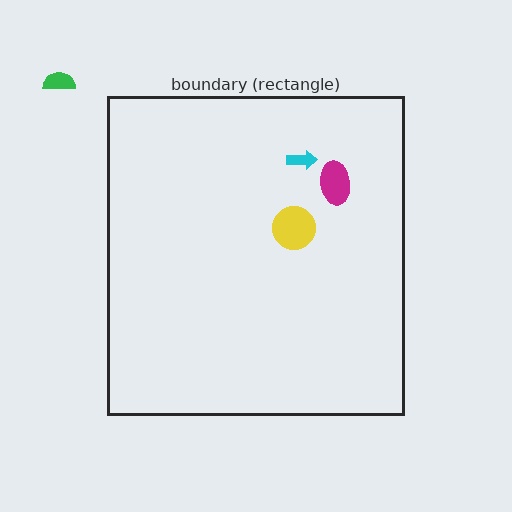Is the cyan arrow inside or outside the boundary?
Inside.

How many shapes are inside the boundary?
3 inside, 1 outside.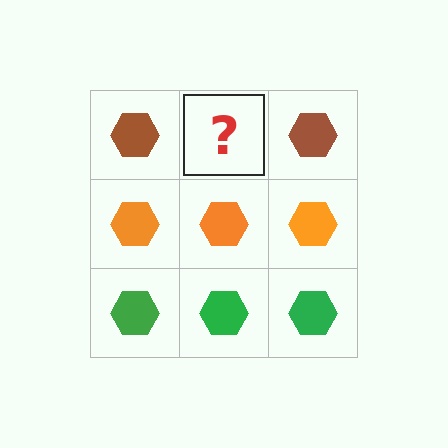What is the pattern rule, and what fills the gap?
The rule is that each row has a consistent color. The gap should be filled with a brown hexagon.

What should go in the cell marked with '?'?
The missing cell should contain a brown hexagon.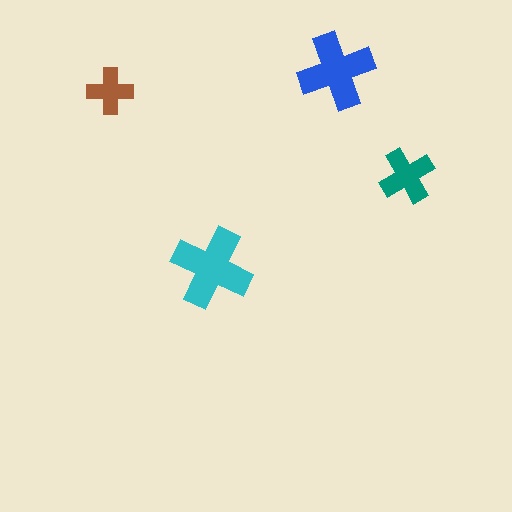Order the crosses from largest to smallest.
the cyan one, the blue one, the teal one, the brown one.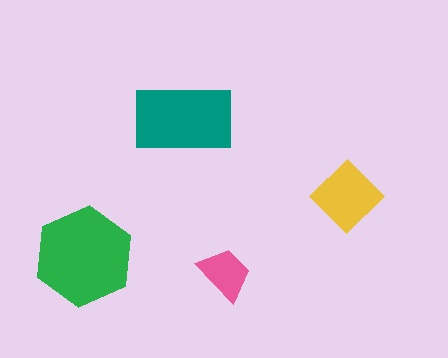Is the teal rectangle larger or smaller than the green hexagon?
Smaller.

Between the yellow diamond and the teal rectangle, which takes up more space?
The teal rectangle.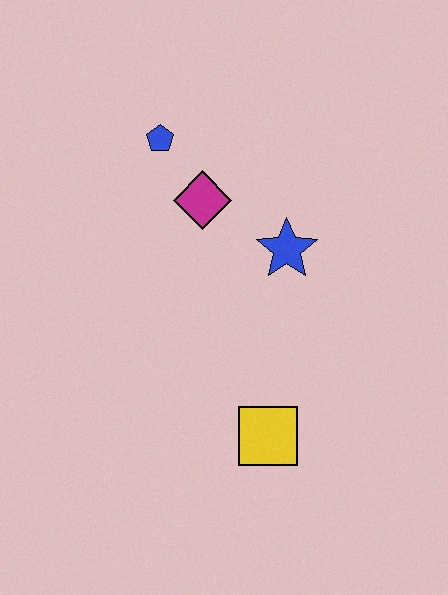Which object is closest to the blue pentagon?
The magenta diamond is closest to the blue pentagon.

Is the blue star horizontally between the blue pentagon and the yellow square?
No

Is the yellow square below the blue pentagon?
Yes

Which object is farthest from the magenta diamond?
The yellow square is farthest from the magenta diamond.